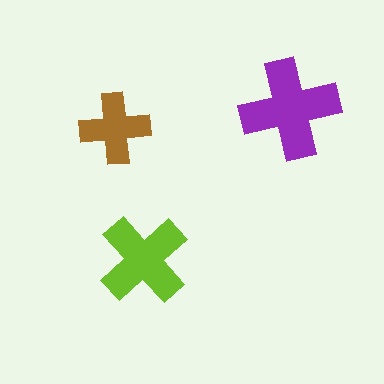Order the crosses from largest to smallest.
the purple one, the lime one, the brown one.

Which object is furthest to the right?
The purple cross is rightmost.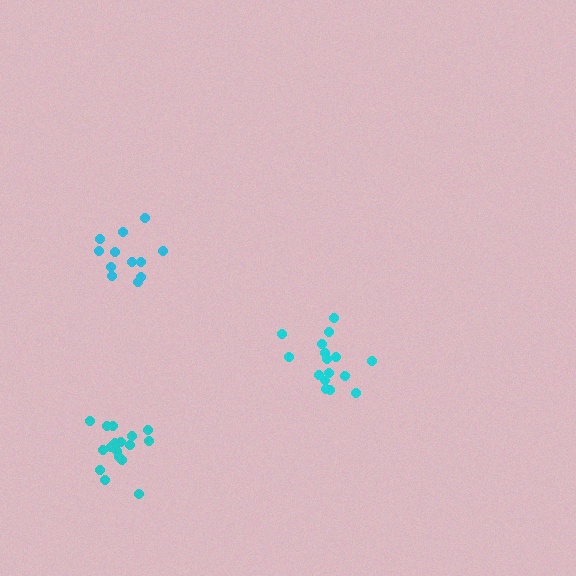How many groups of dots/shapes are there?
There are 3 groups.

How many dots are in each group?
Group 1: 12 dots, Group 2: 16 dots, Group 3: 17 dots (45 total).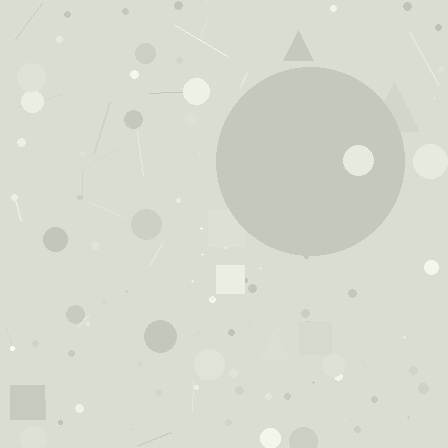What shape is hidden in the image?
A circle is hidden in the image.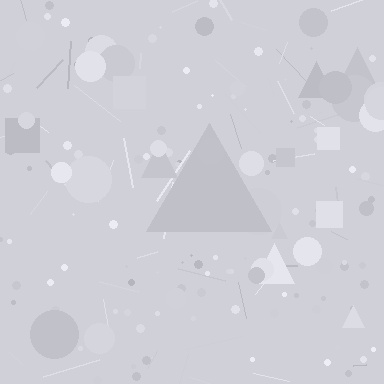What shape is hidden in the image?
A triangle is hidden in the image.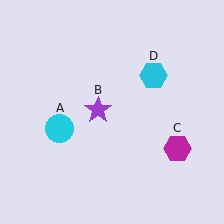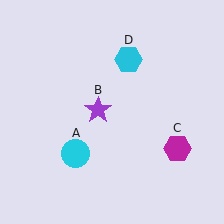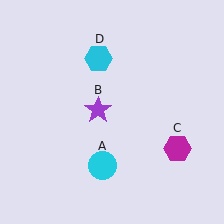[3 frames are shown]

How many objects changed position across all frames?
2 objects changed position: cyan circle (object A), cyan hexagon (object D).